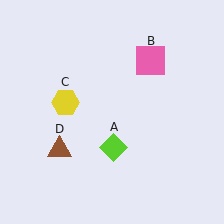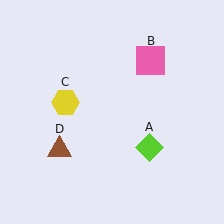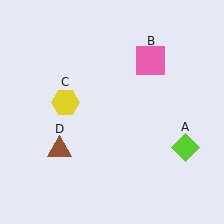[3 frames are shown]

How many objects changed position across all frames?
1 object changed position: lime diamond (object A).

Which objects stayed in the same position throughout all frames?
Pink square (object B) and yellow hexagon (object C) and brown triangle (object D) remained stationary.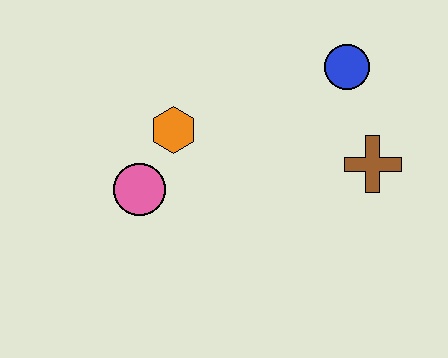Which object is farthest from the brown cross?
The pink circle is farthest from the brown cross.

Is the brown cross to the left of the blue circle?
No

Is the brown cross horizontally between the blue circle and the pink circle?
No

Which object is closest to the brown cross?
The blue circle is closest to the brown cross.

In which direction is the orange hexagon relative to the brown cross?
The orange hexagon is to the left of the brown cross.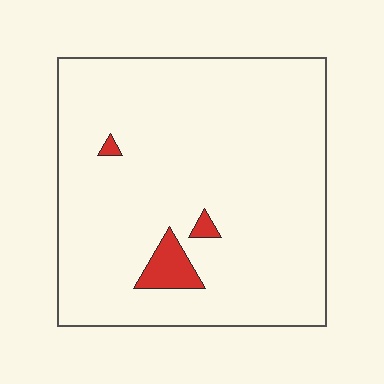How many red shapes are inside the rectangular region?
3.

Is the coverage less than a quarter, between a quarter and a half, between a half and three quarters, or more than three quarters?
Less than a quarter.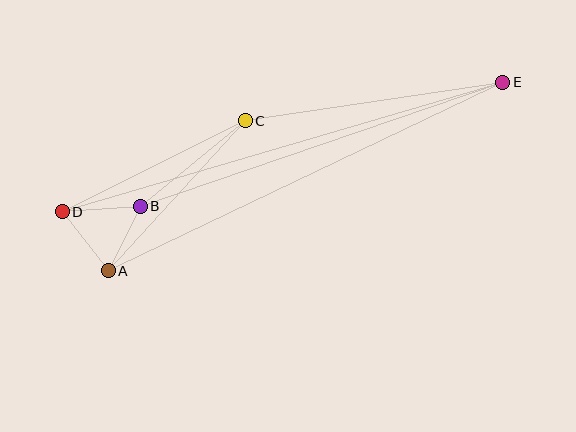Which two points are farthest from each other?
Points D and E are farthest from each other.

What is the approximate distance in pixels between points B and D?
The distance between B and D is approximately 78 pixels.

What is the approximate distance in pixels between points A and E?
The distance between A and E is approximately 437 pixels.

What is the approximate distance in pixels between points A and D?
The distance between A and D is approximately 75 pixels.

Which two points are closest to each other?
Points A and B are closest to each other.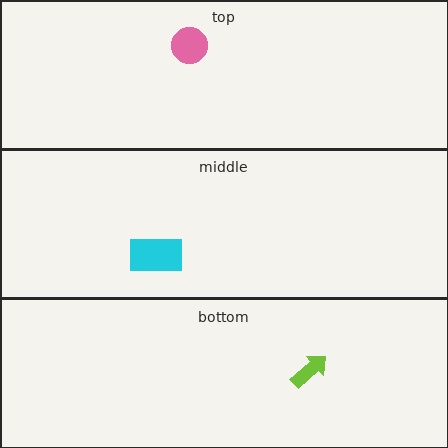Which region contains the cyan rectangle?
The middle region.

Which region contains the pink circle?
The top region.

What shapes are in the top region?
The pink circle.